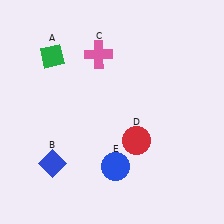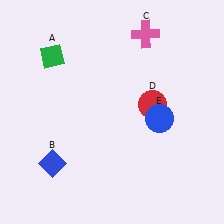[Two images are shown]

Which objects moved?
The objects that moved are: the pink cross (C), the red circle (D), the blue circle (E).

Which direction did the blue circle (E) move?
The blue circle (E) moved up.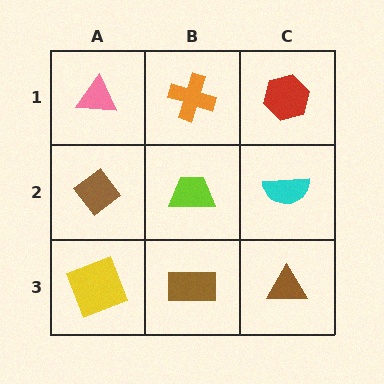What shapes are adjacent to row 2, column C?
A red hexagon (row 1, column C), a brown triangle (row 3, column C), a lime trapezoid (row 2, column B).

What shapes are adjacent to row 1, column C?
A cyan semicircle (row 2, column C), an orange cross (row 1, column B).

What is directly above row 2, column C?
A red hexagon.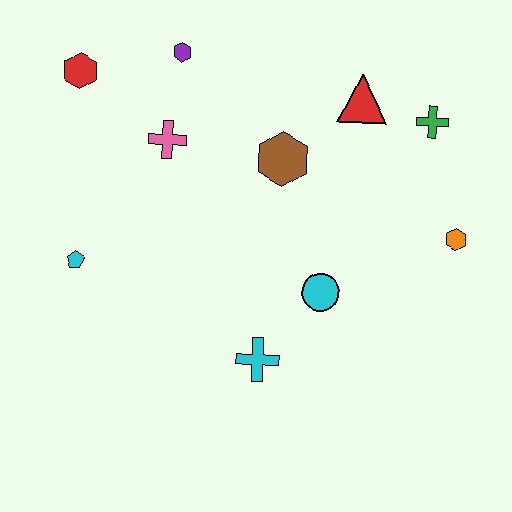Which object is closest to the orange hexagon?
The green cross is closest to the orange hexagon.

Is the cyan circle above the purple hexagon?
No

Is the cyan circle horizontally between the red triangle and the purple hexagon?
Yes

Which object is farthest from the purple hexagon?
The orange hexagon is farthest from the purple hexagon.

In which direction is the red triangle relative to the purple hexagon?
The red triangle is to the right of the purple hexagon.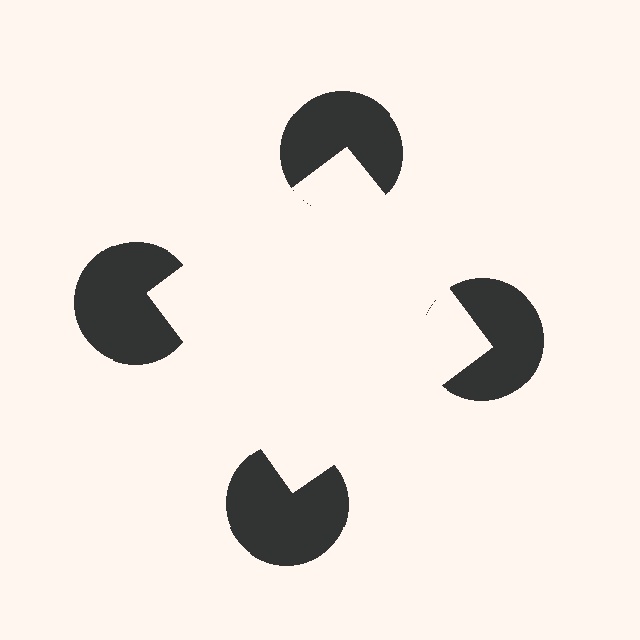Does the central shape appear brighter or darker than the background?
It typically appears slightly brighter than the background, even though no actual brightness change is drawn.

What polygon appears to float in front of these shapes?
An illusory square — its edges are inferred from the aligned wedge cuts in the pac-man discs, not physically drawn.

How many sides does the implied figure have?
4 sides.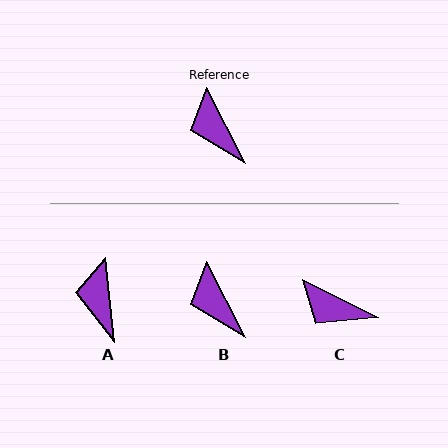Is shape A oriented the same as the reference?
No, it is off by about 21 degrees.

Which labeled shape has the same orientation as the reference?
B.